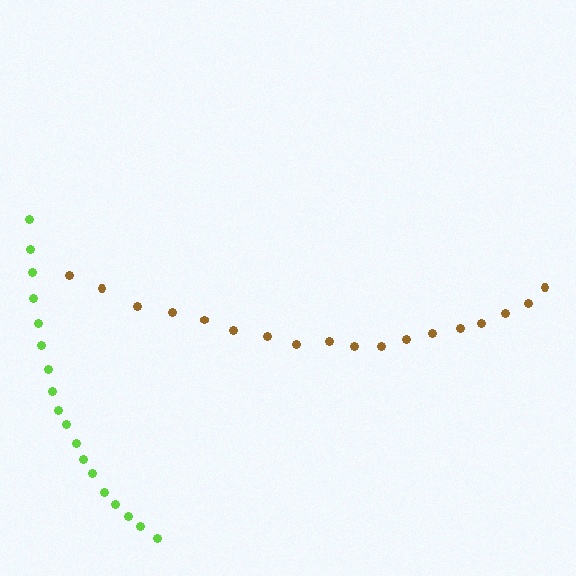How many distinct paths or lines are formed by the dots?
There are 2 distinct paths.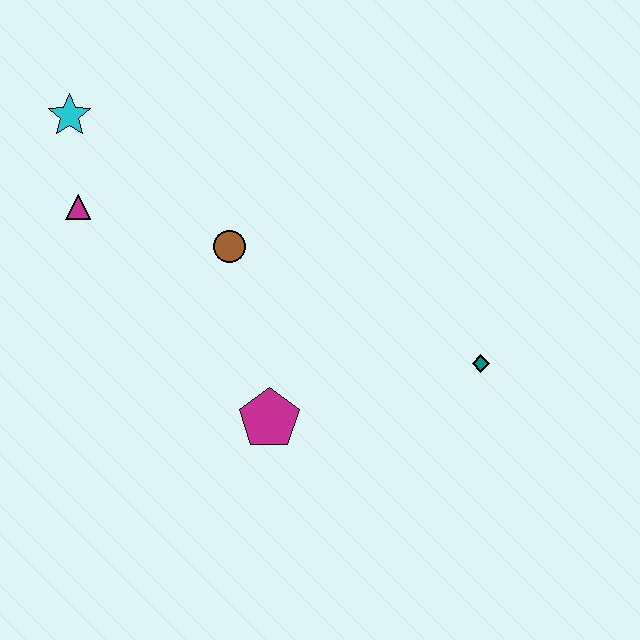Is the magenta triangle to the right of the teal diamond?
No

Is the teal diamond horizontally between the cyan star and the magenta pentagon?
No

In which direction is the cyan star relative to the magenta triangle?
The cyan star is above the magenta triangle.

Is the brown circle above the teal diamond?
Yes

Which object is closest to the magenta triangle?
The cyan star is closest to the magenta triangle.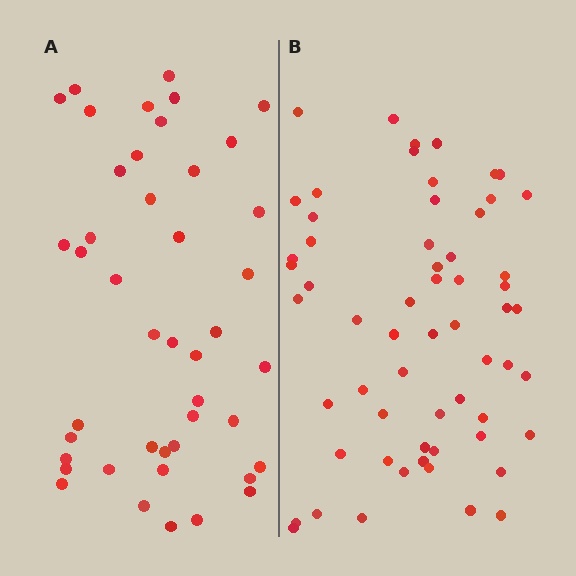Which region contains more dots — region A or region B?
Region B (the right region) has more dots.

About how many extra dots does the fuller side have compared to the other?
Region B has approximately 15 more dots than region A.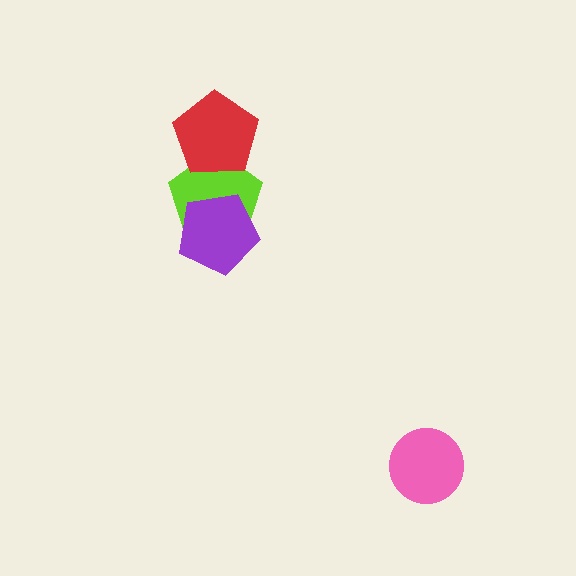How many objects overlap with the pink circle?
0 objects overlap with the pink circle.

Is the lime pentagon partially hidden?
Yes, it is partially covered by another shape.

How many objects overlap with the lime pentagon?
2 objects overlap with the lime pentagon.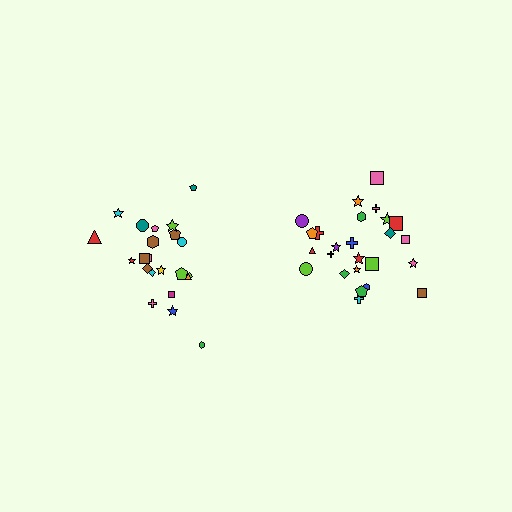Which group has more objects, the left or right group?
The right group.